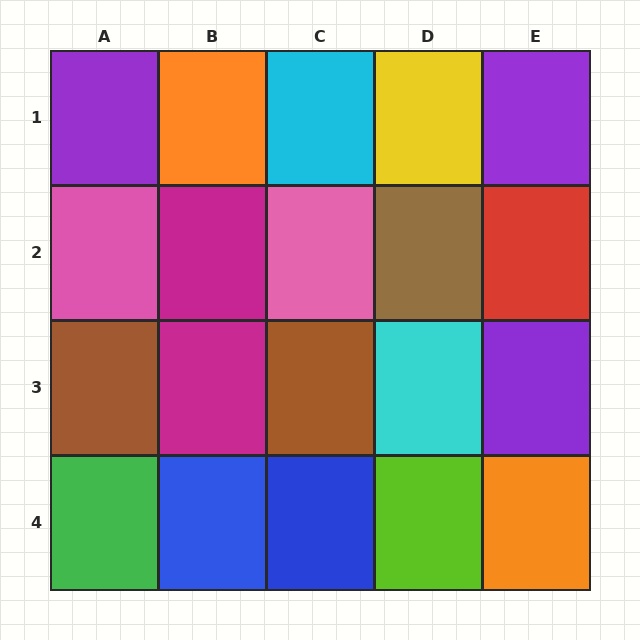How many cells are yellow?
1 cell is yellow.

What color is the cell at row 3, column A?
Brown.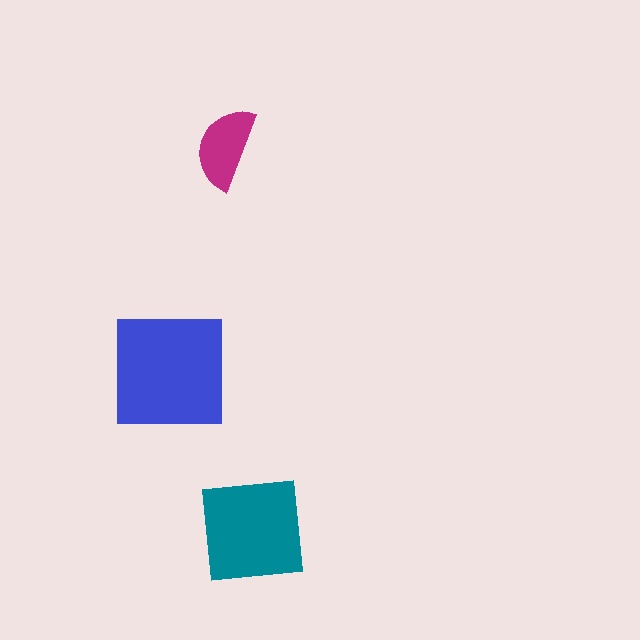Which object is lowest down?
The teal square is bottommost.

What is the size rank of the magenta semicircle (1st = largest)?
3rd.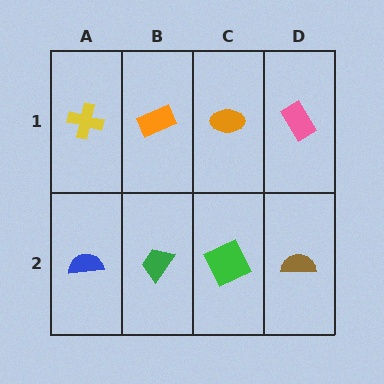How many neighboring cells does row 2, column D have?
2.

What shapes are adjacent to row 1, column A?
A blue semicircle (row 2, column A), an orange rectangle (row 1, column B).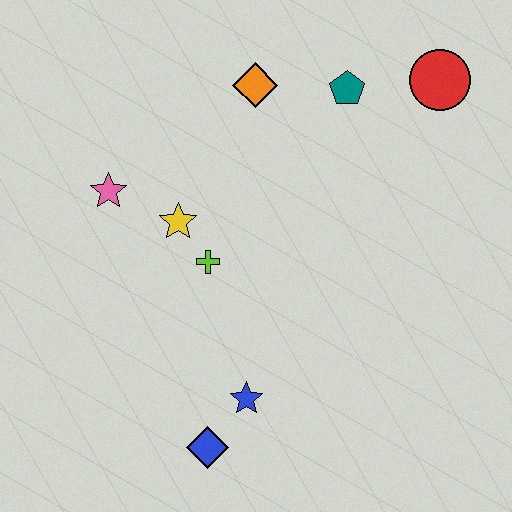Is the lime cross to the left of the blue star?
Yes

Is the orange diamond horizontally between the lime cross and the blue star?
No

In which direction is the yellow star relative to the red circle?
The yellow star is to the left of the red circle.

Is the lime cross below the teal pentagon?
Yes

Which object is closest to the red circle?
The teal pentagon is closest to the red circle.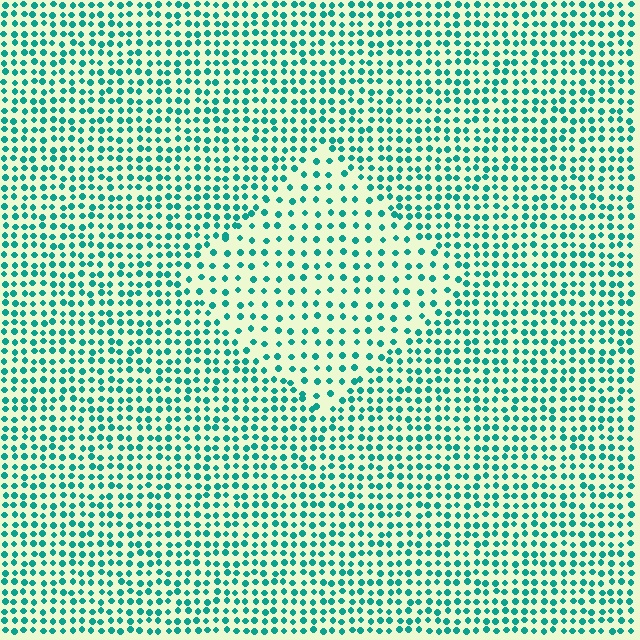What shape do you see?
I see a diamond.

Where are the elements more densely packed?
The elements are more densely packed outside the diamond boundary.